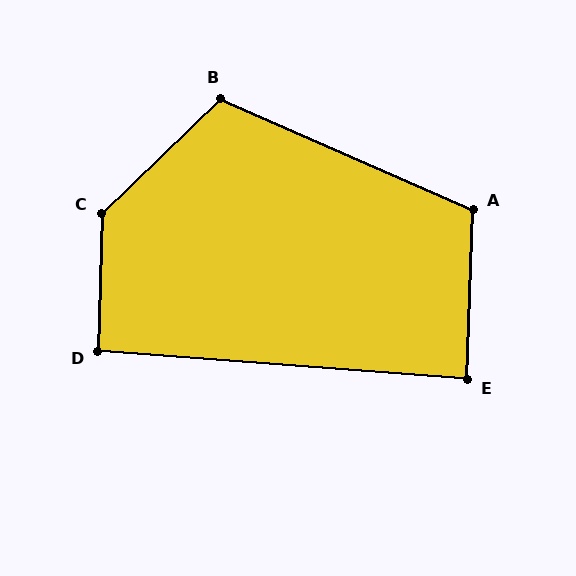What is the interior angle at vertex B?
Approximately 112 degrees (obtuse).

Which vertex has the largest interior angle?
C, at approximately 136 degrees.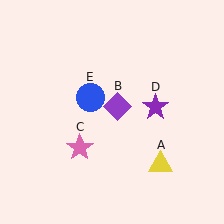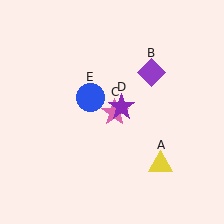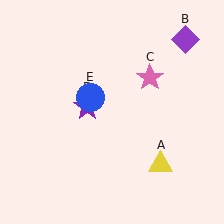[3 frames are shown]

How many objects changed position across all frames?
3 objects changed position: purple diamond (object B), pink star (object C), purple star (object D).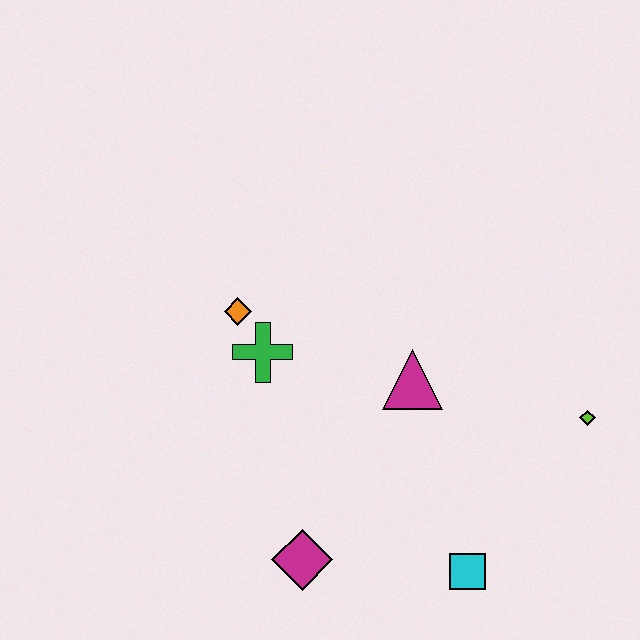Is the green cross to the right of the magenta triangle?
No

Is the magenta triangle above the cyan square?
Yes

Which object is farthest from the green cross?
The lime diamond is farthest from the green cross.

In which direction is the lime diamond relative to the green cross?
The lime diamond is to the right of the green cross.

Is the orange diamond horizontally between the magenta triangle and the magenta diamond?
No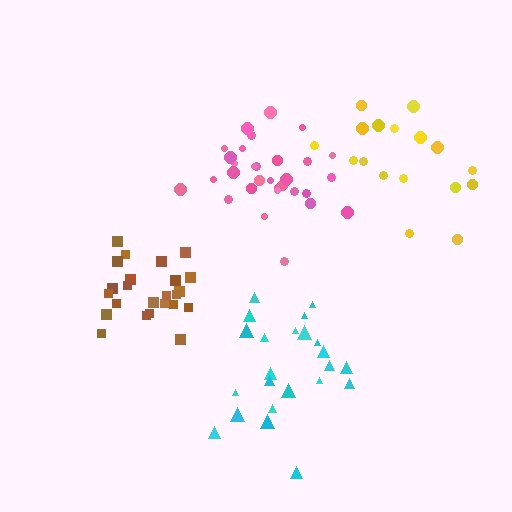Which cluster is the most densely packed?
Pink.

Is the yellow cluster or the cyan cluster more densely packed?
Cyan.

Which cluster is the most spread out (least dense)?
Yellow.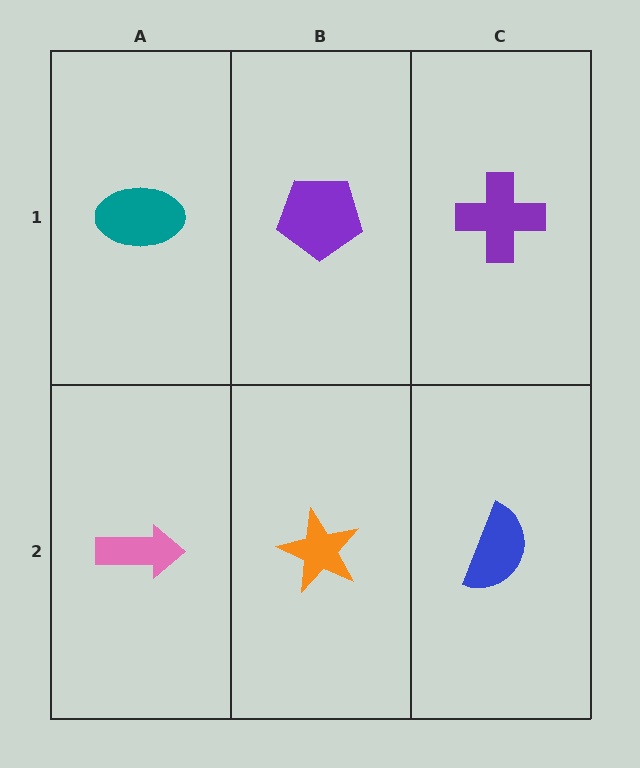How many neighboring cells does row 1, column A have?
2.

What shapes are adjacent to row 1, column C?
A blue semicircle (row 2, column C), a purple pentagon (row 1, column B).